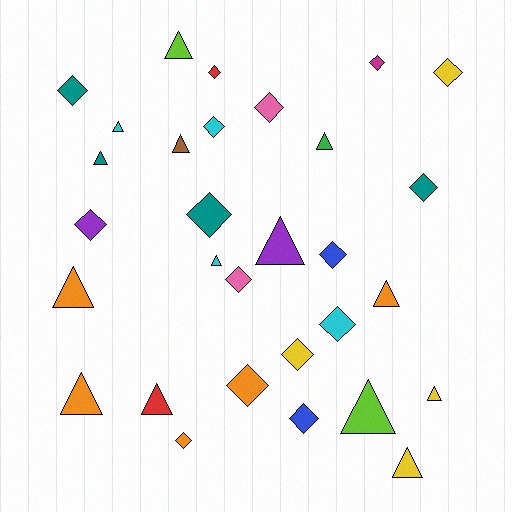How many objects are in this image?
There are 30 objects.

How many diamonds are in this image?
There are 16 diamonds.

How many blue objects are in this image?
There are 2 blue objects.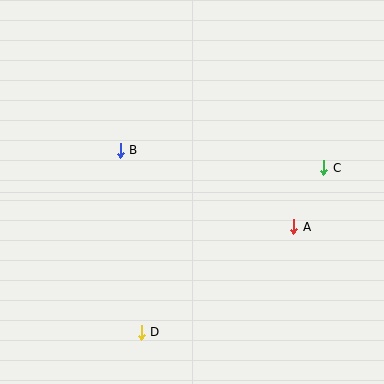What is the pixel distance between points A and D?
The distance between A and D is 185 pixels.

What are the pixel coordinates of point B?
Point B is at (120, 150).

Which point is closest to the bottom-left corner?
Point D is closest to the bottom-left corner.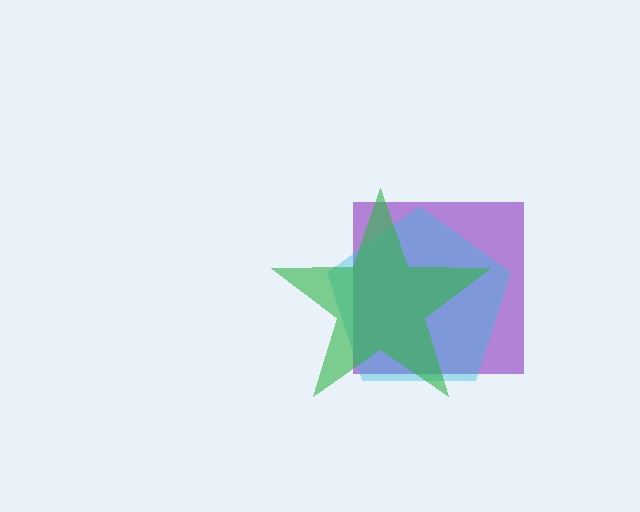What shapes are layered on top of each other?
The layered shapes are: a purple square, a cyan pentagon, a green star.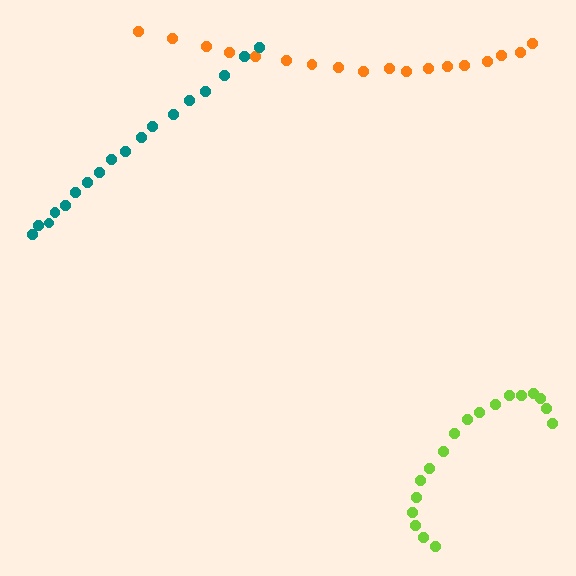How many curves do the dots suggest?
There are 3 distinct paths.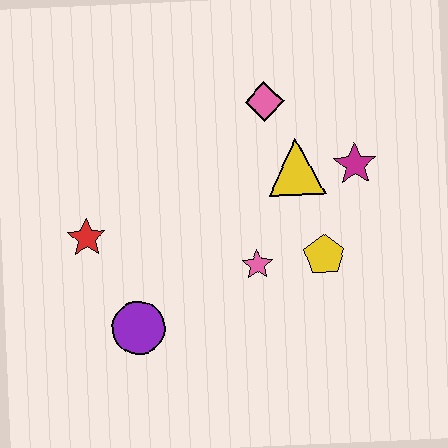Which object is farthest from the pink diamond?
The purple circle is farthest from the pink diamond.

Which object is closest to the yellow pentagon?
The pink star is closest to the yellow pentagon.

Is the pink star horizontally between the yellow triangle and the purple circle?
Yes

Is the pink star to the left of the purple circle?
No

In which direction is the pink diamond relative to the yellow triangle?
The pink diamond is above the yellow triangle.